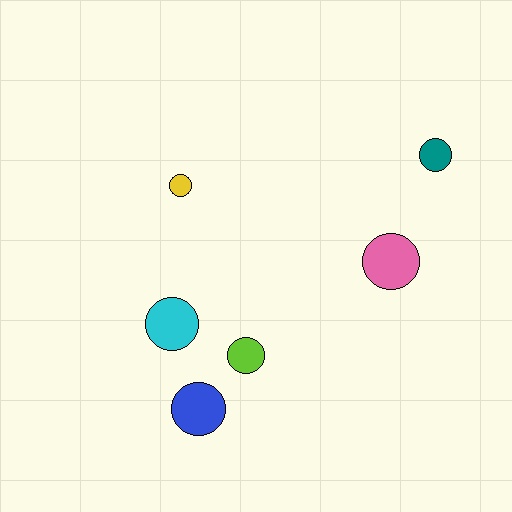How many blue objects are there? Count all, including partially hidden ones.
There is 1 blue object.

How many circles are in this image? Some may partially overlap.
There are 6 circles.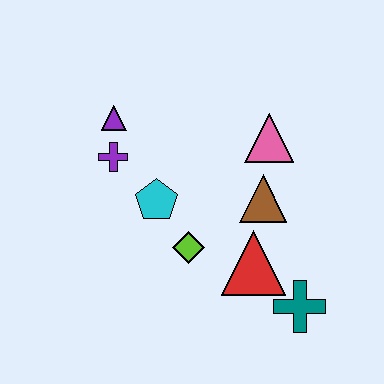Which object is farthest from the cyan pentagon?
The teal cross is farthest from the cyan pentagon.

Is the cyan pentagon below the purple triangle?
Yes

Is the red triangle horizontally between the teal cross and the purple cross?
Yes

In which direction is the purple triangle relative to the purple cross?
The purple triangle is above the purple cross.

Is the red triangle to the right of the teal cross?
No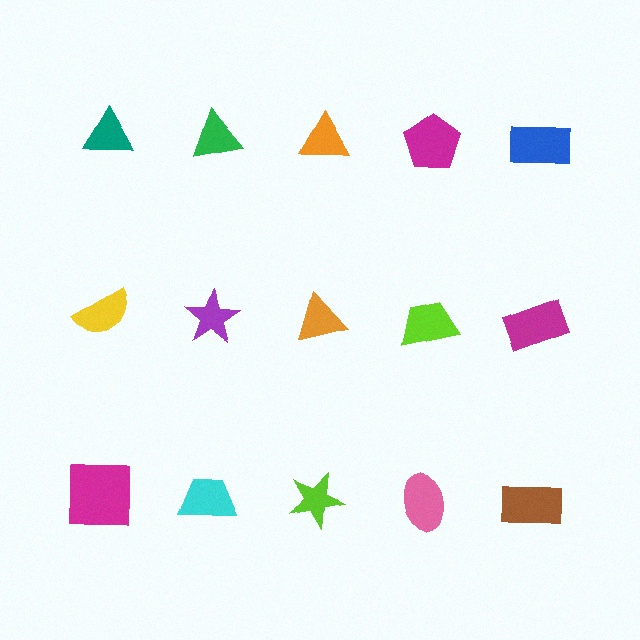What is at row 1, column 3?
An orange triangle.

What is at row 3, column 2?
A cyan trapezoid.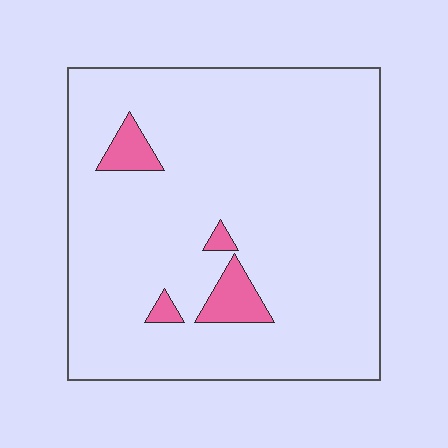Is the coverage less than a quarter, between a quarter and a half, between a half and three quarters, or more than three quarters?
Less than a quarter.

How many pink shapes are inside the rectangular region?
4.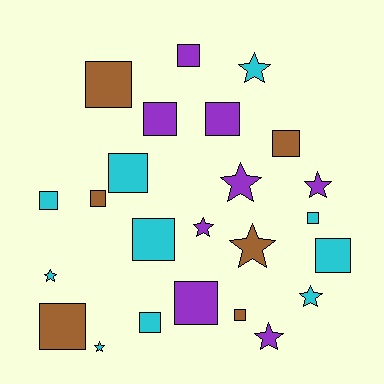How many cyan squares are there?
There are 6 cyan squares.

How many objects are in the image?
There are 24 objects.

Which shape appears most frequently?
Square, with 15 objects.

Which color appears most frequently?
Cyan, with 10 objects.